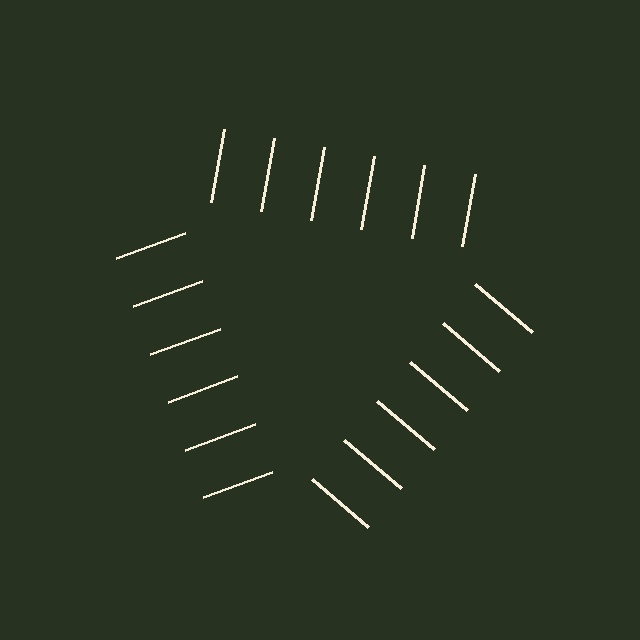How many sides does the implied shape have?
3 sides — the line-ends trace a triangle.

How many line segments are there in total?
18 — 6 along each of the 3 edges.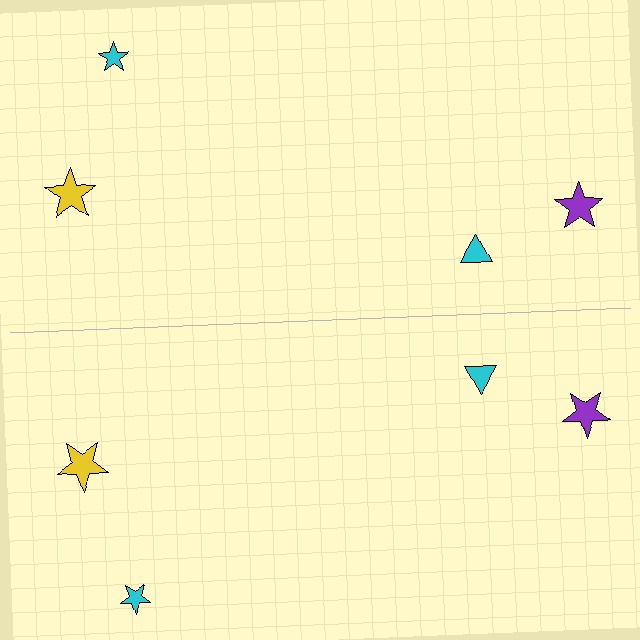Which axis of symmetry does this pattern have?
The pattern has a horizontal axis of symmetry running through the center of the image.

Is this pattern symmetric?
Yes, this pattern has bilateral (reflection) symmetry.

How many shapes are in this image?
There are 8 shapes in this image.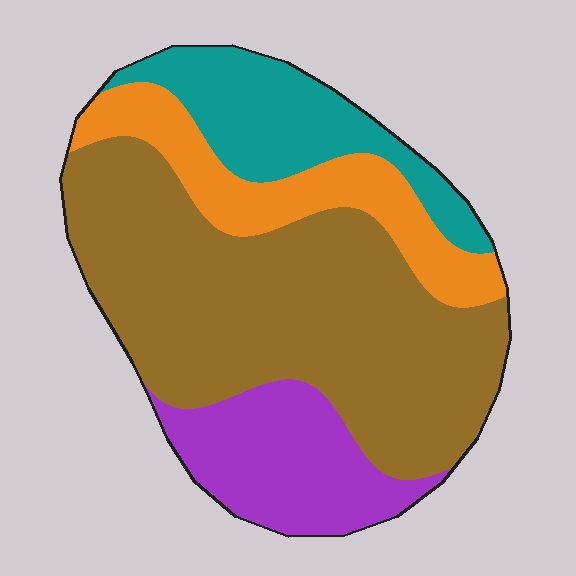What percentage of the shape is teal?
Teal takes up about one sixth (1/6) of the shape.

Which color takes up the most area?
Brown, at roughly 50%.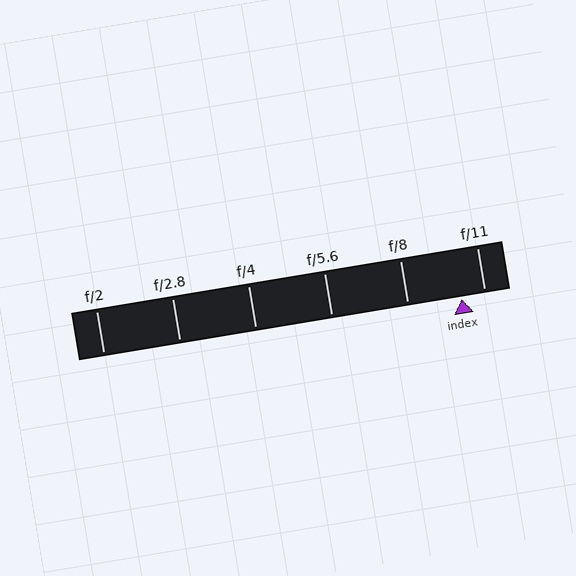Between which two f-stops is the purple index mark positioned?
The index mark is between f/8 and f/11.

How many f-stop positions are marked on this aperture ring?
There are 6 f-stop positions marked.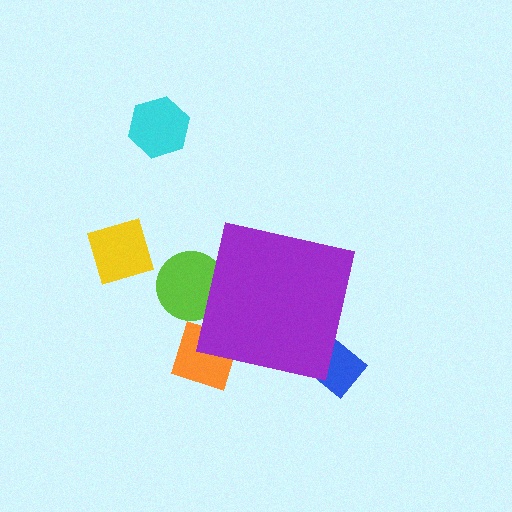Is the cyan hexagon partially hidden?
No, the cyan hexagon is fully visible.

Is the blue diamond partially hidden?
Yes, the blue diamond is partially hidden behind the purple square.